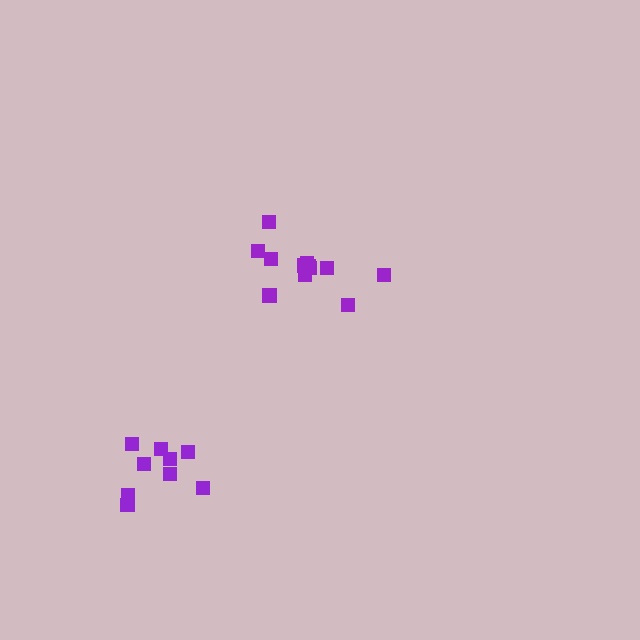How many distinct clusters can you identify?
There are 2 distinct clusters.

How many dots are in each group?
Group 1: 9 dots, Group 2: 12 dots (21 total).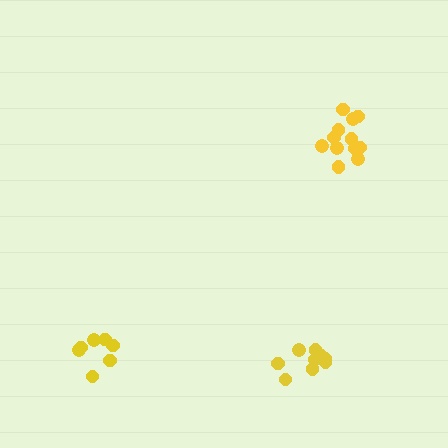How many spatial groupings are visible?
There are 3 spatial groupings.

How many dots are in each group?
Group 1: 9 dots, Group 2: 12 dots, Group 3: 7 dots (28 total).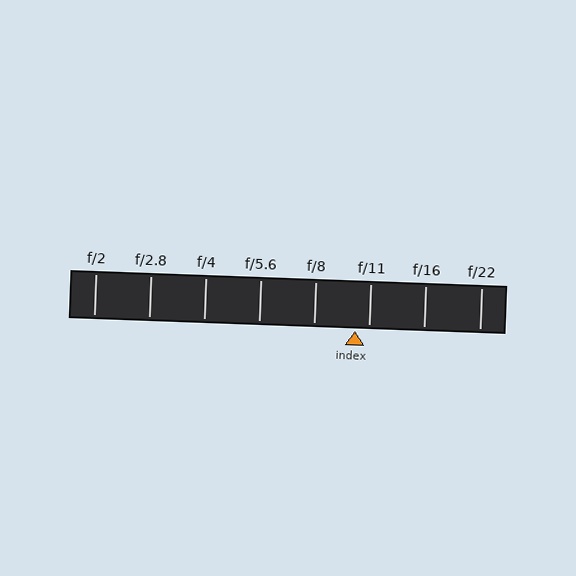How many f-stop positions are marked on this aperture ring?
There are 8 f-stop positions marked.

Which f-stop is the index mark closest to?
The index mark is closest to f/11.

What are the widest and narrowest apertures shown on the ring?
The widest aperture shown is f/2 and the narrowest is f/22.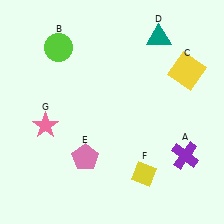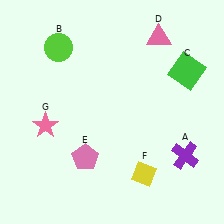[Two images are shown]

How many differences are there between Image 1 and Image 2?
There are 2 differences between the two images.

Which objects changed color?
C changed from yellow to green. D changed from teal to pink.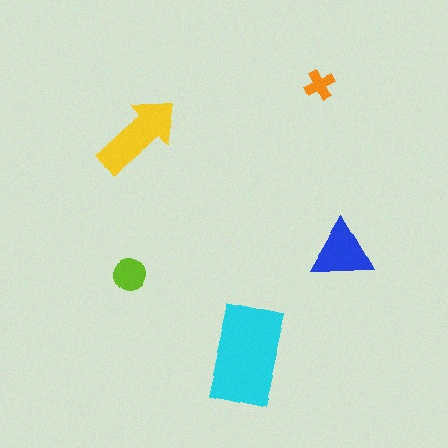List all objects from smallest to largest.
The orange cross, the lime circle, the blue triangle, the yellow arrow, the cyan rectangle.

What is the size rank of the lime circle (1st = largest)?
4th.